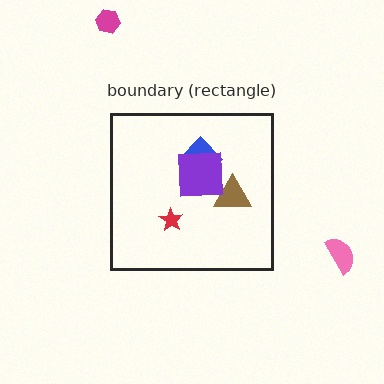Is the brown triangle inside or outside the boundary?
Inside.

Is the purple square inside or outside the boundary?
Inside.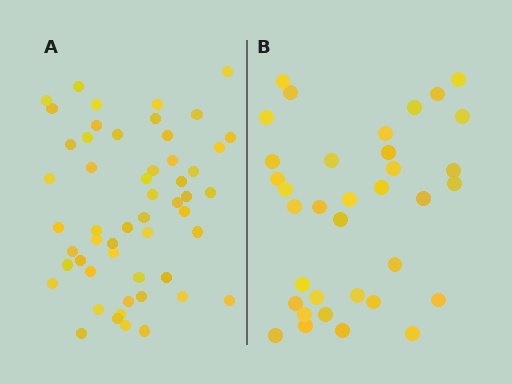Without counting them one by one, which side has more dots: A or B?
Region A (the left region) has more dots.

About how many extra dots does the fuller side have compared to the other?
Region A has approximately 20 more dots than region B.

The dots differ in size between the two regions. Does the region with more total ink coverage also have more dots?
No. Region B has more total ink coverage because its dots are larger, but region A actually contains more individual dots. Total area can be misleading — the number of items is what matters here.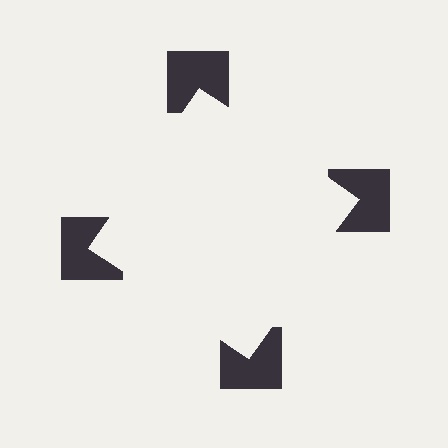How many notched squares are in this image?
There are 4 — one at each vertex of the illusory square.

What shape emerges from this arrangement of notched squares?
An illusory square — its edges are inferred from the aligned wedge cuts in the notched squares, not physically drawn.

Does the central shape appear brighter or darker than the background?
It typically appears slightly brighter than the background, even though no actual brightness change is drawn.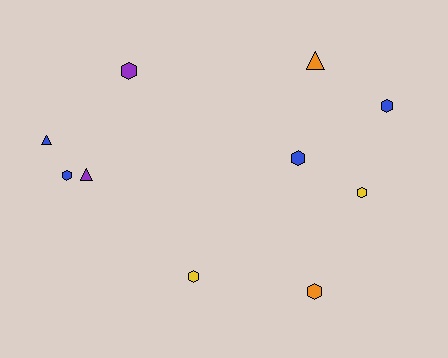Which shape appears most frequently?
Hexagon, with 7 objects.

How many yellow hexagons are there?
There are 2 yellow hexagons.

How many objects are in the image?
There are 10 objects.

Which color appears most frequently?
Blue, with 4 objects.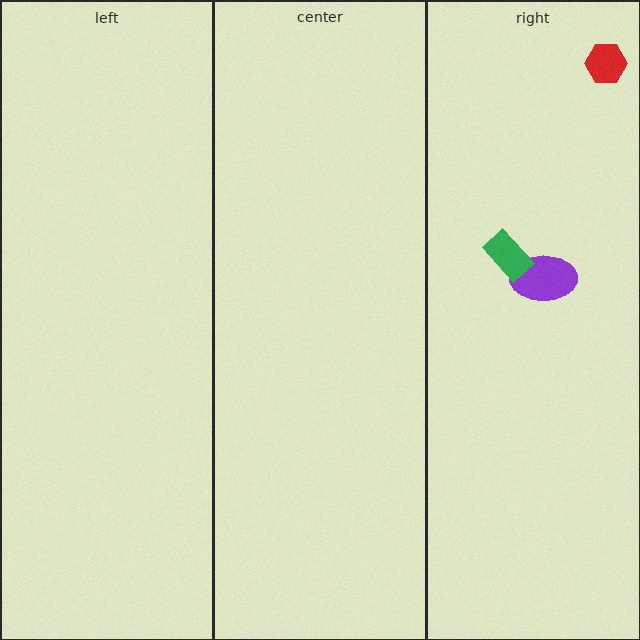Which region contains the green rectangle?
The right region.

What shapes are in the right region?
The purple ellipse, the red hexagon, the green rectangle.